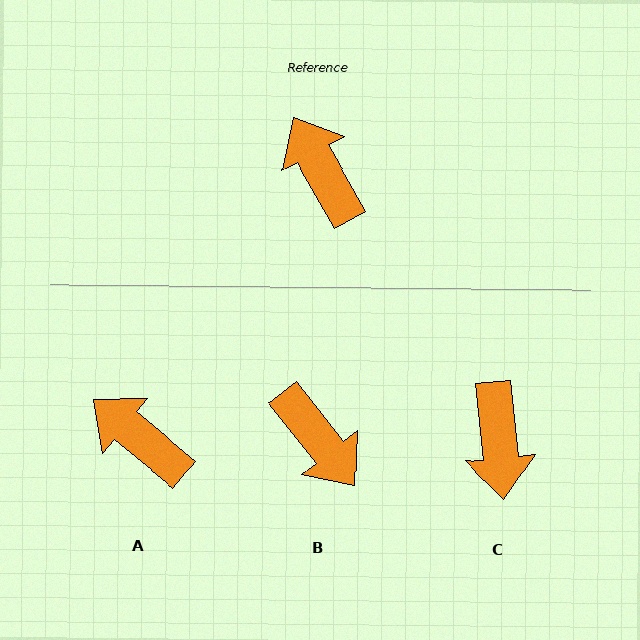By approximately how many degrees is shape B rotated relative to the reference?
Approximately 171 degrees clockwise.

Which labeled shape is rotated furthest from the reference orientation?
B, about 171 degrees away.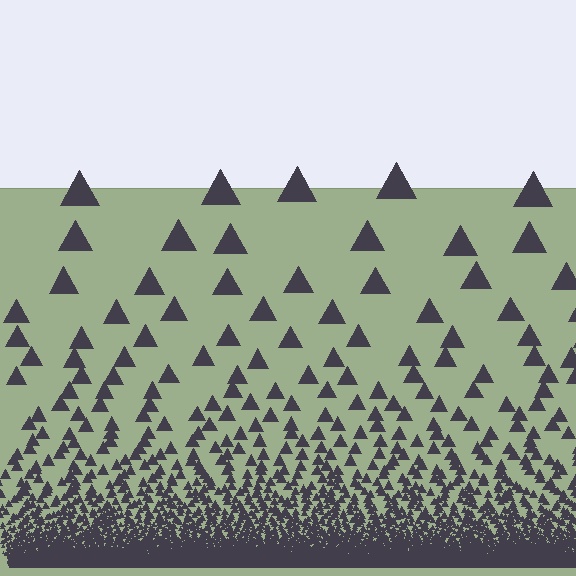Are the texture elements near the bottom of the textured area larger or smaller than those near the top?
Smaller. The gradient is inverted — elements near the bottom are smaller and denser.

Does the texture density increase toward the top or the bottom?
Density increases toward the bottom.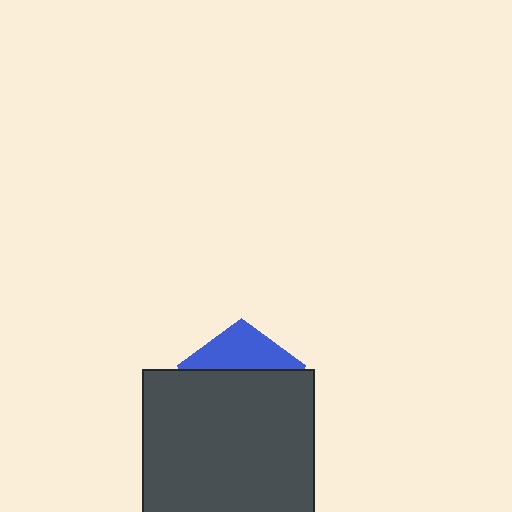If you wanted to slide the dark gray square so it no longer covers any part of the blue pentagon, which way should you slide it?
Slide it down — that is the most direct way to separate the two shapes.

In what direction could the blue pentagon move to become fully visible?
The blue pentagon could move up. That would shift it out from behind the dark gray square entirely.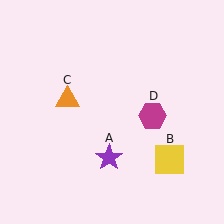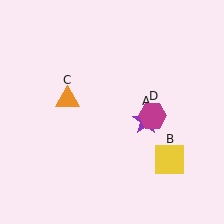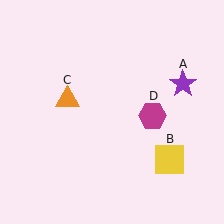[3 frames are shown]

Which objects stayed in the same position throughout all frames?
Yellow square (object B) and orange triangle (object C) and magenta hexagon (object D) remained stationary.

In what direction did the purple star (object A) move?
The purple star (object A) moved up and to the right.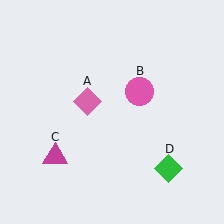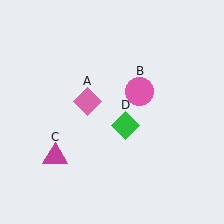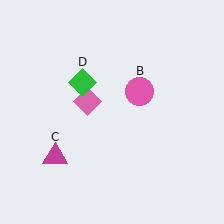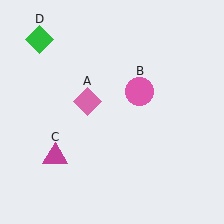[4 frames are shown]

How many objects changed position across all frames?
1 object changed position: green diamond (object D).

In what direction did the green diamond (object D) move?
The green diamond (object D) moved up and to the left.